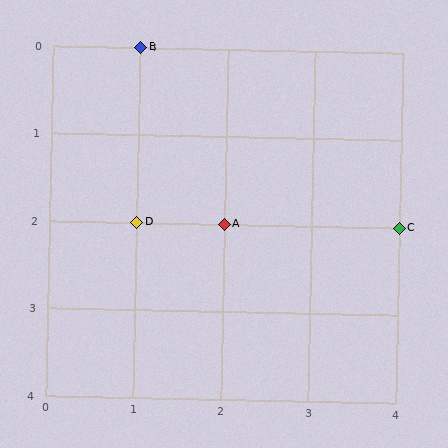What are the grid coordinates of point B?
Point B is at grid coordinates (1, 0).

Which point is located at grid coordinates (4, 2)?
Point C is at (4, 2).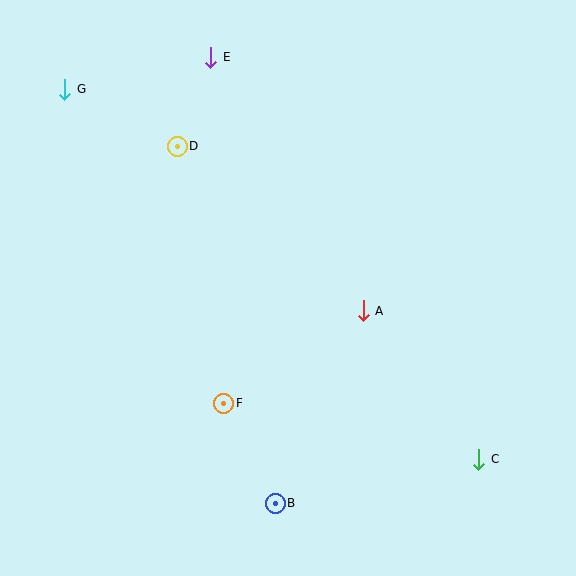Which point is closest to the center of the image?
Point A at (363, 311) is closest to the center.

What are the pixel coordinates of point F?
Point F is at (224, 404).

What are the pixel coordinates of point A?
Point A is at (363, 311).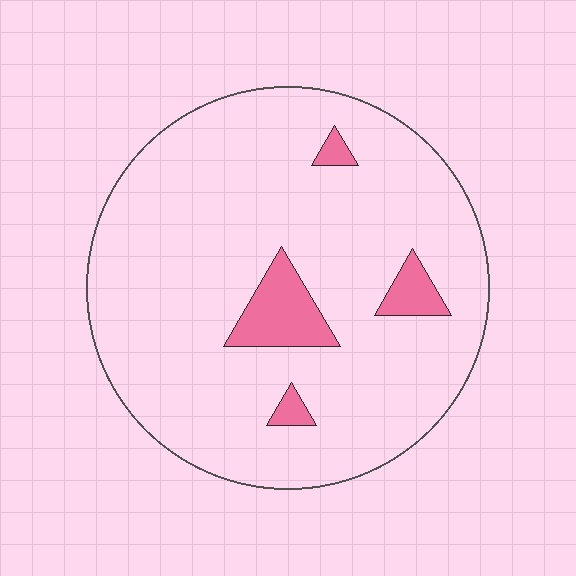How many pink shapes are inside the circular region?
4.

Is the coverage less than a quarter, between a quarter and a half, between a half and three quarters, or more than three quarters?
Less than a quarter.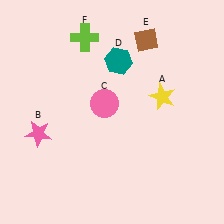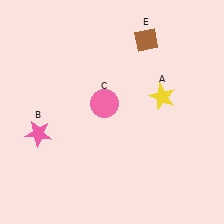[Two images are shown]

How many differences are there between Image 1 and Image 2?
There are 2 differences between the two images.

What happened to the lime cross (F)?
The lime cross (F) was removed in Image 2. It was in the top-left area of Image 1.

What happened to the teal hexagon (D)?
The teal hexagon (D) was removed in Image 2. It was in the top-right area of Image 1.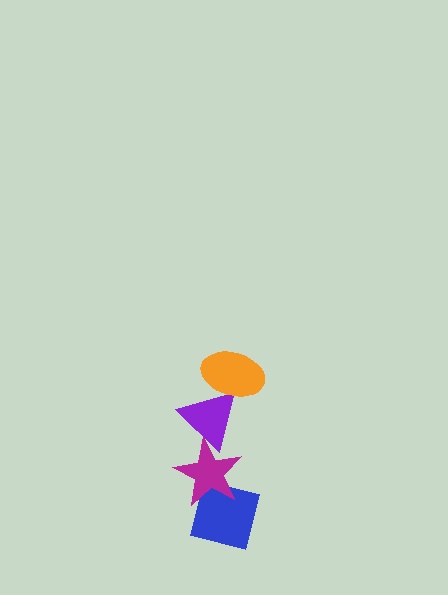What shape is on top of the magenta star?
The purple triangle is on top of the magenta star.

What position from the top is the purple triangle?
The purple triangle is 2nd from the top.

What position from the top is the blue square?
The blue square is 4th from the top.